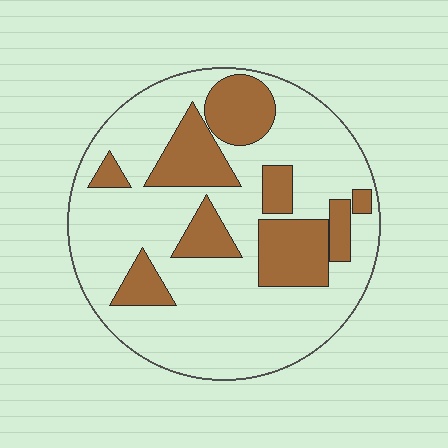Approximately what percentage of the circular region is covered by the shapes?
Approximately 30%.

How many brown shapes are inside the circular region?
9.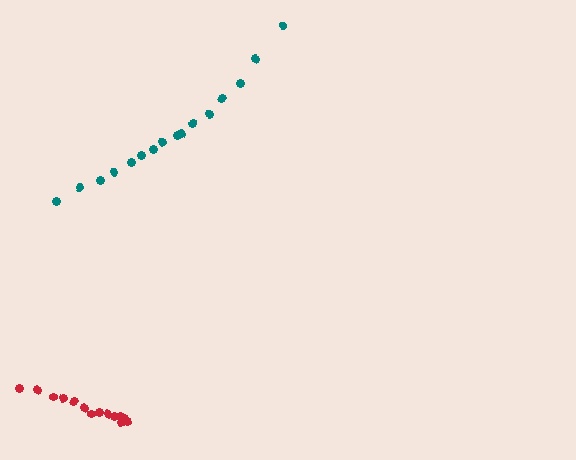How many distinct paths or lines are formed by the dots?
There are 2 distinct paths.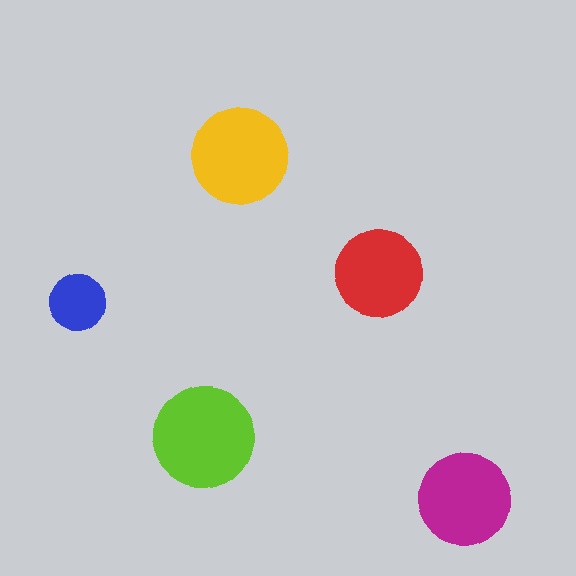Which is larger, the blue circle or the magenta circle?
The magenta one.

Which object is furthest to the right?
The magenta circle is rightmost.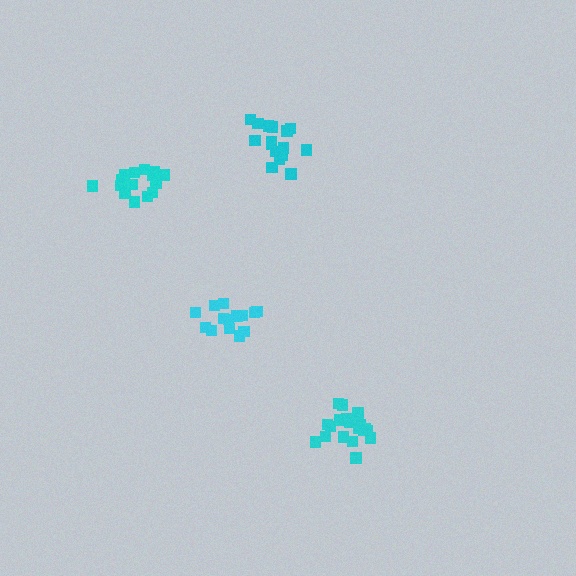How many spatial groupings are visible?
There are 4 spatial groupings.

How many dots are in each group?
Group 1: 16 dots, Group 2: 14 dots, Group 3: 20 dots, Group 4: 16 dots (66 total).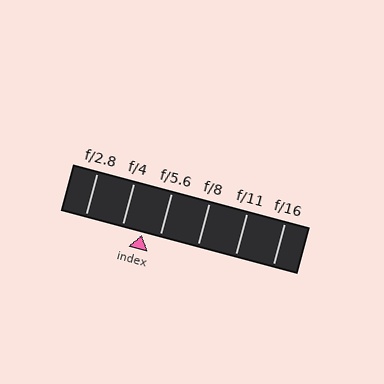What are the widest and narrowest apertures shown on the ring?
The widest aperture shown is f/2.8 and the narrowest is f/16.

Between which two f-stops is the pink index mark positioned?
The index mark is between f/4 and f/5.6.